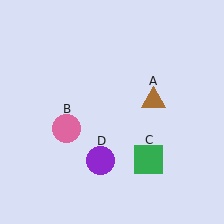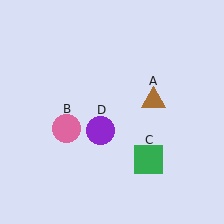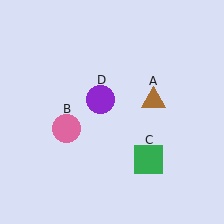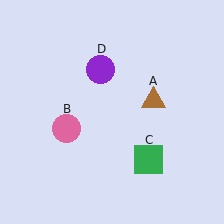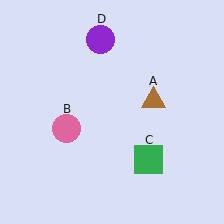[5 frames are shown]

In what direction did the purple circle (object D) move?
The purple circle (object D) moved up.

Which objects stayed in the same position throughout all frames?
Brown triangle (object A) and pink circle (object B) and green square (object C) remained stationary.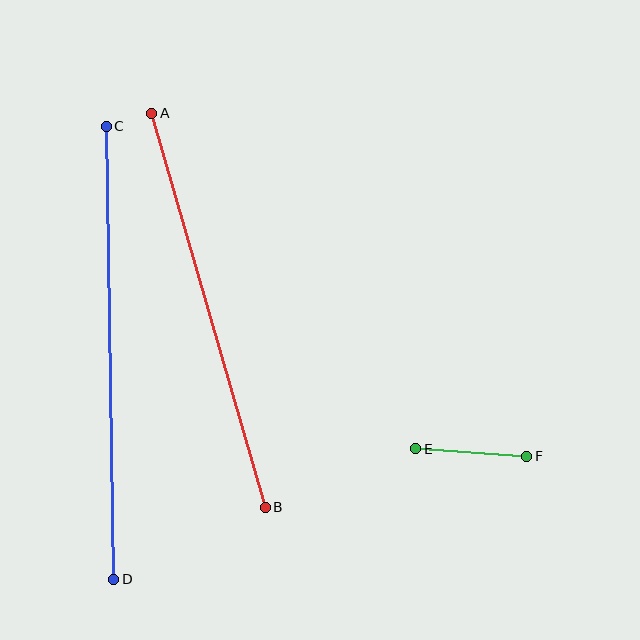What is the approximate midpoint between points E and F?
The midpoint is at approximately (471, 452) pixels.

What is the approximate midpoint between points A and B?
The midpoint is at approximately (208, 310) pixels.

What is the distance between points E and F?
The distance is approximately 111 pixels.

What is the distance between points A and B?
The distance is approximately 410 pixels.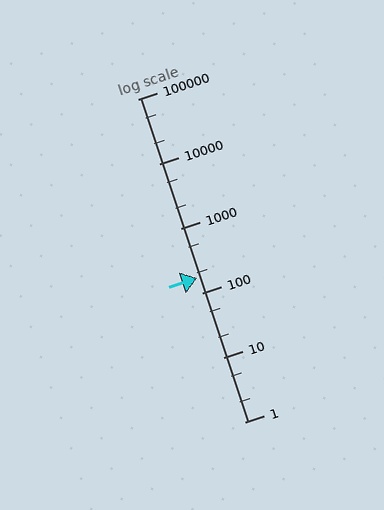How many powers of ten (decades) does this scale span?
The scale spans 5 decades, from 1 to 100000.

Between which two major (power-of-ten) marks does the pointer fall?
The pointer is between 100 and 1000.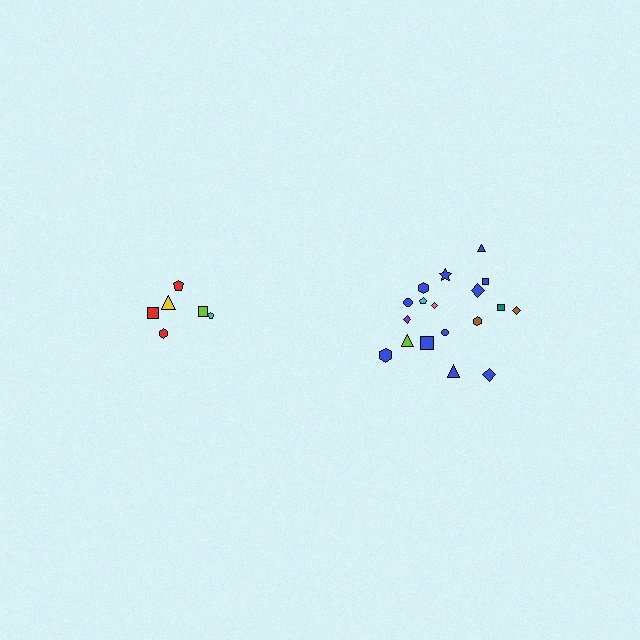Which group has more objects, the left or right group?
The right group.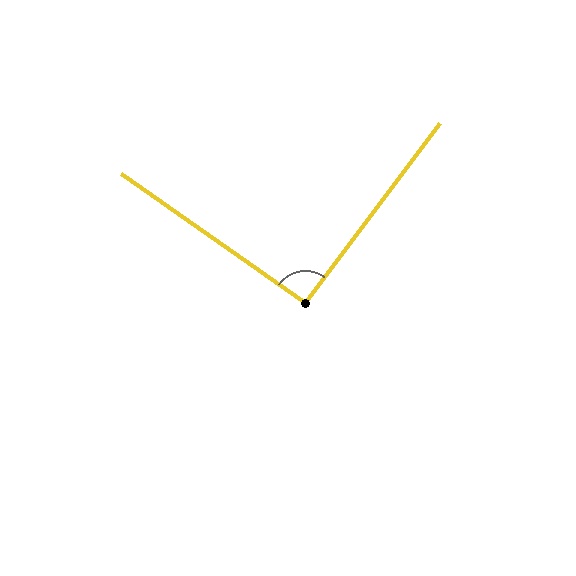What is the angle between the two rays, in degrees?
Approximately 92 degrees.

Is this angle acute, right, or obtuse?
It is approximately a right angle.